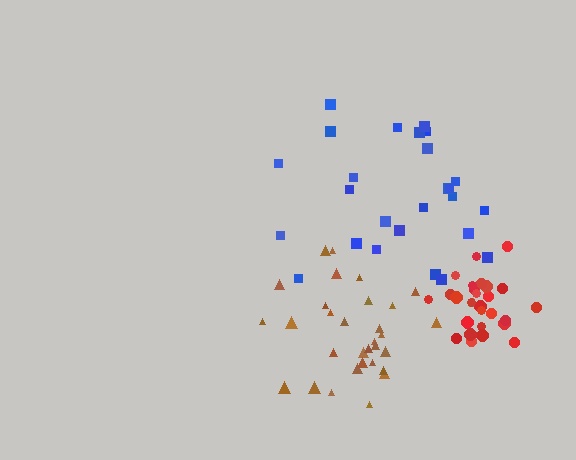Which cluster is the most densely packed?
Red.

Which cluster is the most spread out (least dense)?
Blue.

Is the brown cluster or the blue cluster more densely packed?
Brown.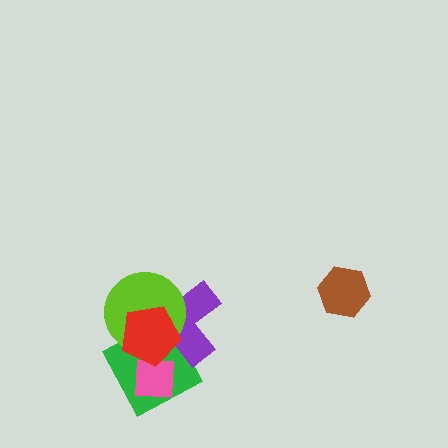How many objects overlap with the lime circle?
3 objects overlap with the lime circle.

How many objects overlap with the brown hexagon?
0 objects overlap with the brown hexagon.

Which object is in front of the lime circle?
The red pentagon is in front of the lime circle.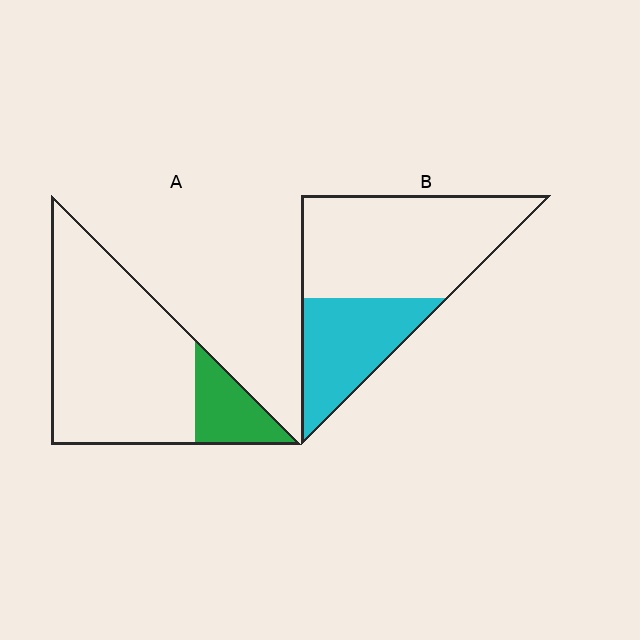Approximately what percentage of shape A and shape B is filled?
A is approximately 20% and B is approximately 35%.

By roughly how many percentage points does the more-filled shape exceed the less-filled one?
By roughly 15 percentage points (B over A).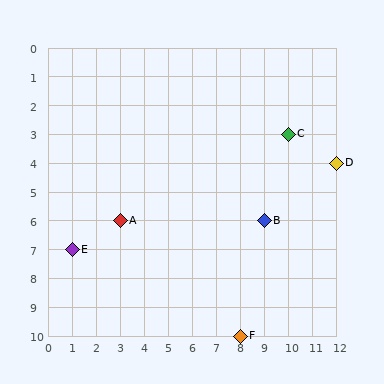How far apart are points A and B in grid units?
Points A and B are 6 columns apart.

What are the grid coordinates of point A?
Point A is at grid coordinates (3, 6).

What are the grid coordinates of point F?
Point F is at grid coordinates (8, 10).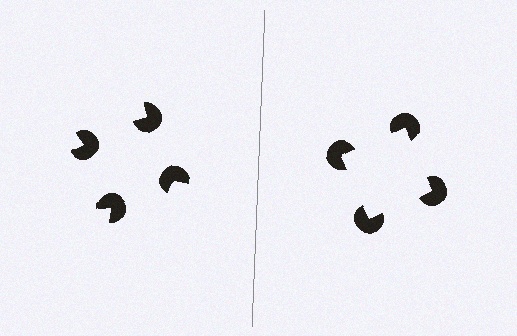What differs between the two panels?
The pac-man discs are positioned identically on both sides; only the wedge orientations differ. On the right they align to a square; on the left they are misaligned.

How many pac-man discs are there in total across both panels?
8 — 4 on each side.